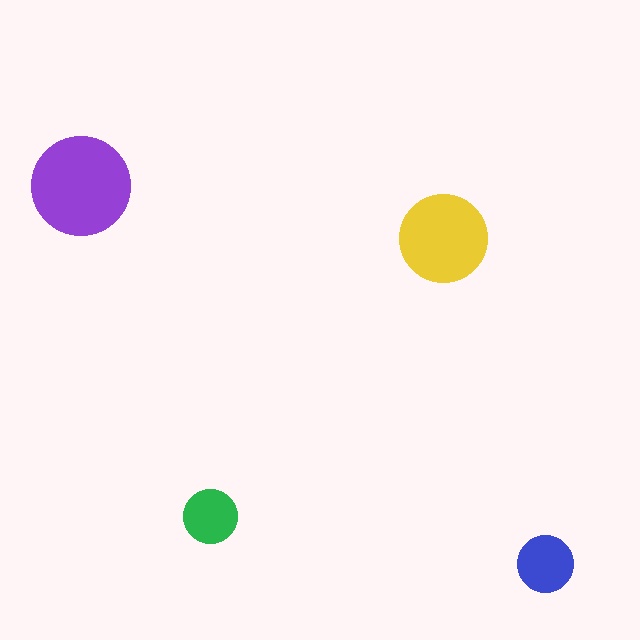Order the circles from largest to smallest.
the purple one, the yellow one, the blue one, the green one.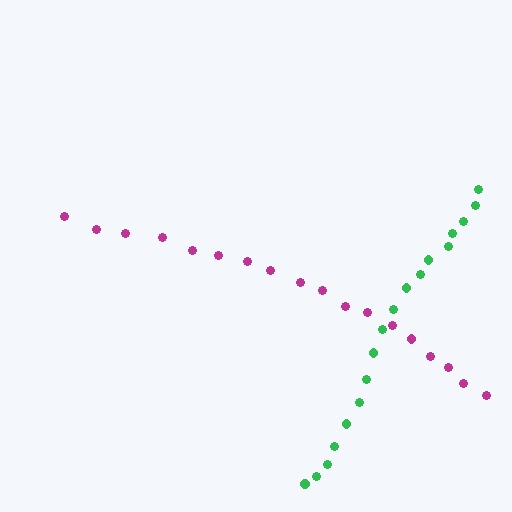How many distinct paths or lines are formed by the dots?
There are 2 distinct paths.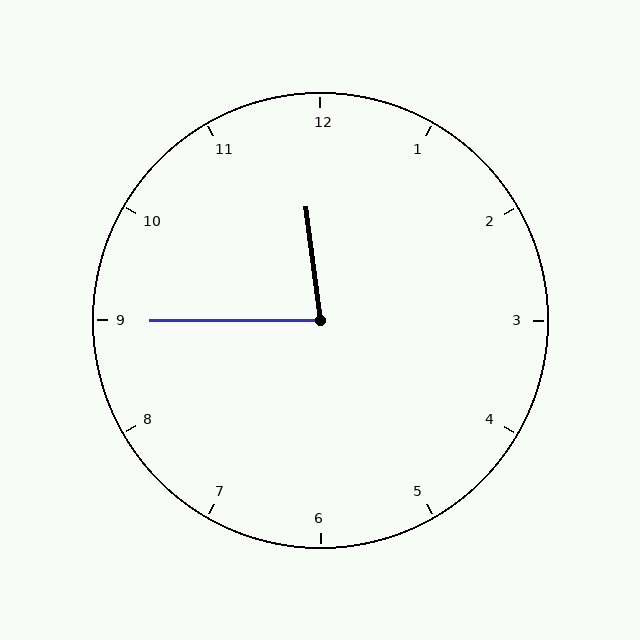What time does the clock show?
11:45.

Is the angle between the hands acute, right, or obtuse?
It is acute.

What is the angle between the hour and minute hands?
Approximately 82 degrees.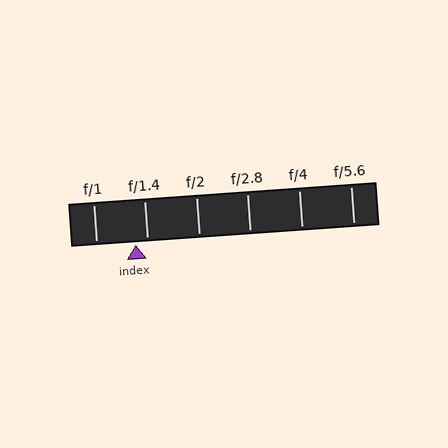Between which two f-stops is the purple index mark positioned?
The index mark is between f/1 and f/1.4.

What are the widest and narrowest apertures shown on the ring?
The widest aperture shown is f/1 and the narrowest is f/5.6.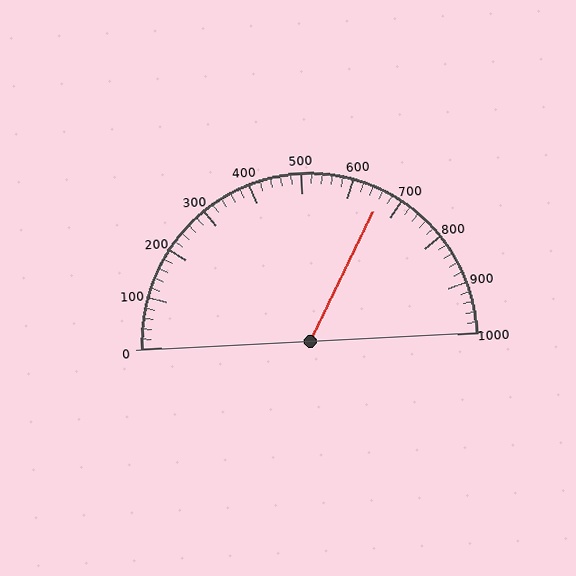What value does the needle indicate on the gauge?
The needle indicates approximately 660.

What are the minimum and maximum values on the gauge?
The gauge ranges from 0 to 1000.